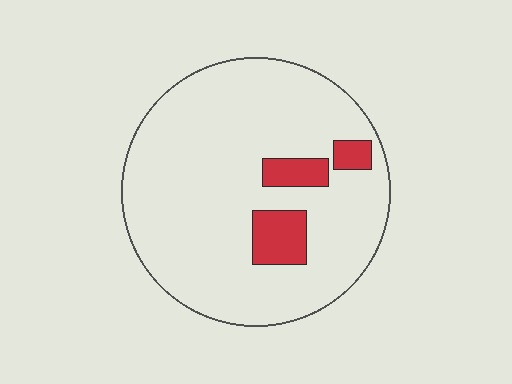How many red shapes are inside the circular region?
3.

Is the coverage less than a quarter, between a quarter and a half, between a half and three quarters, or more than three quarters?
Less than a quarter.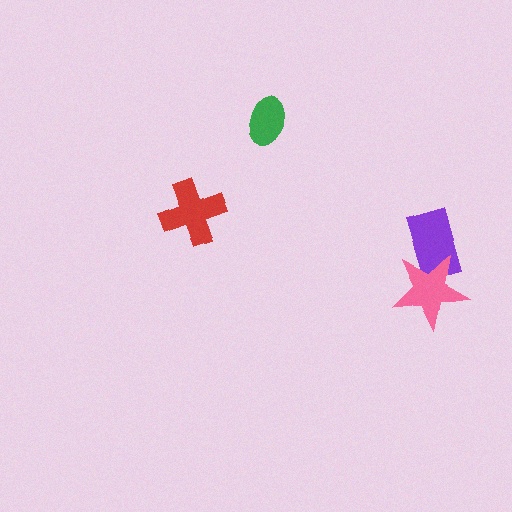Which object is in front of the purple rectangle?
The pink star is in front of the purple rectangle.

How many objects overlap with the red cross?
0 objects overlap with the red cross.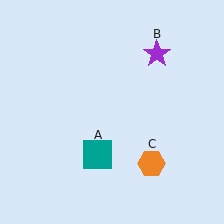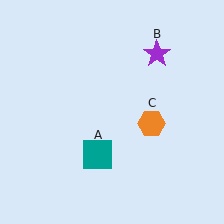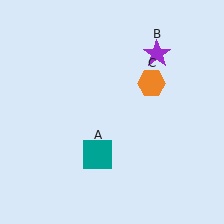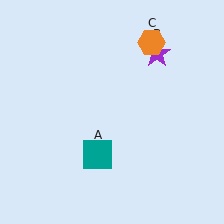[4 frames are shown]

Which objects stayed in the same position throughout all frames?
Teal square (object A) and purple star (object B) remained stationary.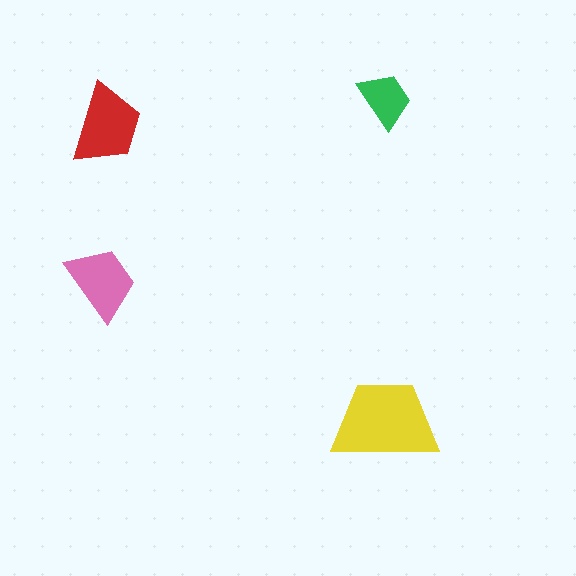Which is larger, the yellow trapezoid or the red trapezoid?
The yellow one.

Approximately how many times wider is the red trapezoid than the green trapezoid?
About 1.5 times wider.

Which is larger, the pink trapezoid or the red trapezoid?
The red one.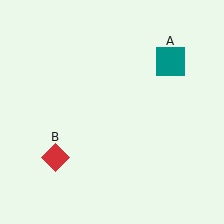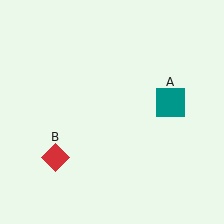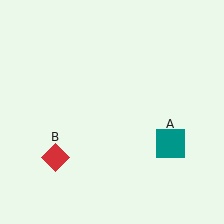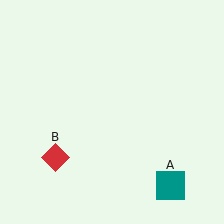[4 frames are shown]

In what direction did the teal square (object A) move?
The teal square (object A) moved down.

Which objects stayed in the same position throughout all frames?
Red diamond (object B) remained stationary.